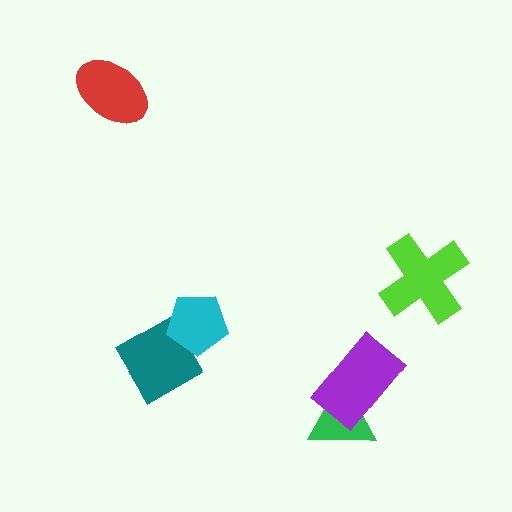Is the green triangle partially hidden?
Yes, it is partially covered by another shape.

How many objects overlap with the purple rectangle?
1 object overlaps with the purple rectangle.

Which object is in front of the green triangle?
The purple rectangle is in front of the green triangle.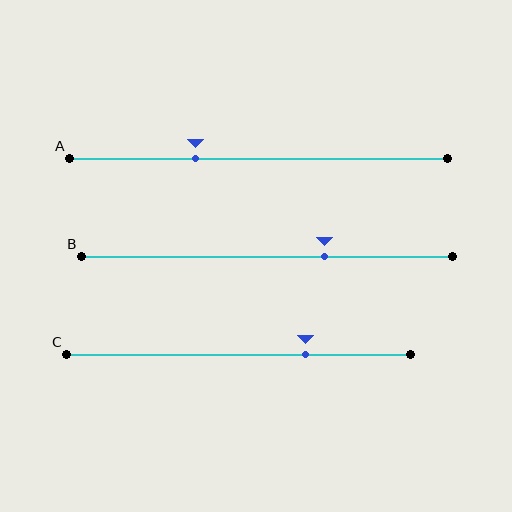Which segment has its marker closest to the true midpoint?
Segment B has its marker closest to the true midpoint.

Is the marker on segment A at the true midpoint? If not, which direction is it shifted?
No, the marker on segment A is shifted to the left by about 17% of the segment length.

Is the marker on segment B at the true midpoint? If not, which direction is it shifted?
No, the marker on segment B is shifted to the right by about 16% of the segment length.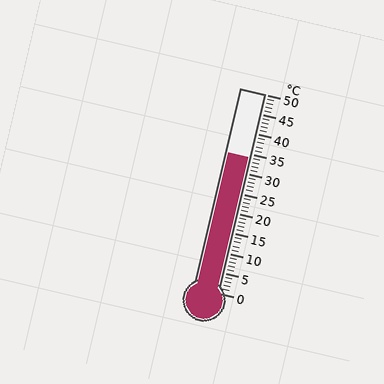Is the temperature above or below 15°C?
The temperature is above 15°C.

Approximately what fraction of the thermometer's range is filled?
The thermometer is filled to approximately 70% of its range.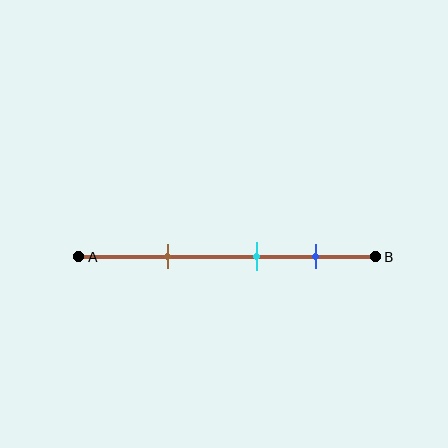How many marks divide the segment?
There are 3 marks dividing the segment.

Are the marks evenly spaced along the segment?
Yes, the marks are approximately evenly spaced.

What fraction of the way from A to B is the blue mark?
The blue mark is approximately 80% (0.8) of the way from A to B.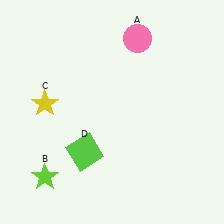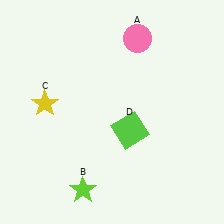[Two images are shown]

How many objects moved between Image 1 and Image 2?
2 objects moved between the two images.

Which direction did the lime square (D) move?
The lime square (D) moved right.